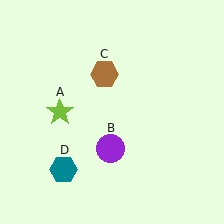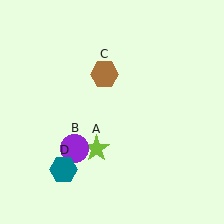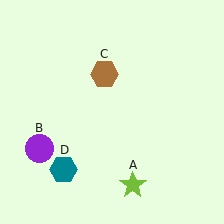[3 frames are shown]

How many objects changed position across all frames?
2 objects changed position: lime star (object A), purple circle (object B).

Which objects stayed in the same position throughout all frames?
Brown hexagon (object C) and teal hexagon (object D) remained stationary.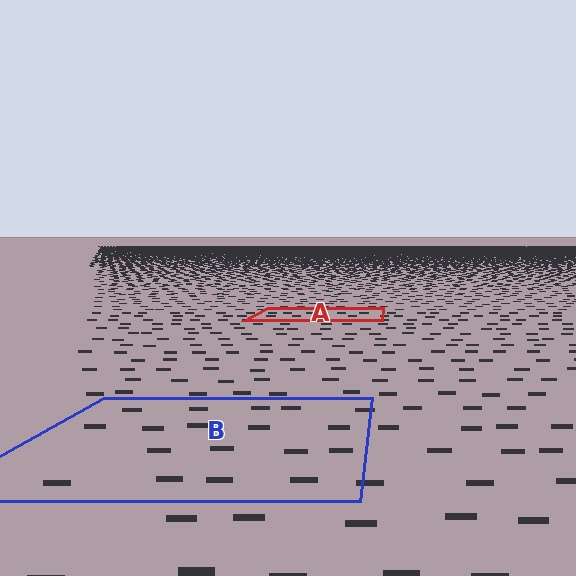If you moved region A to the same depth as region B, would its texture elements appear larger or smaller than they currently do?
They would appear larger. At a closer depth, the same texture elements are projected at a bigger on-screen size.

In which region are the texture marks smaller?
The texture marks are smaller in region A, because it is farther away.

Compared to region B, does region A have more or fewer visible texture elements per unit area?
Region A has more texture elements per unit area — they are packed more densely because it is farther away.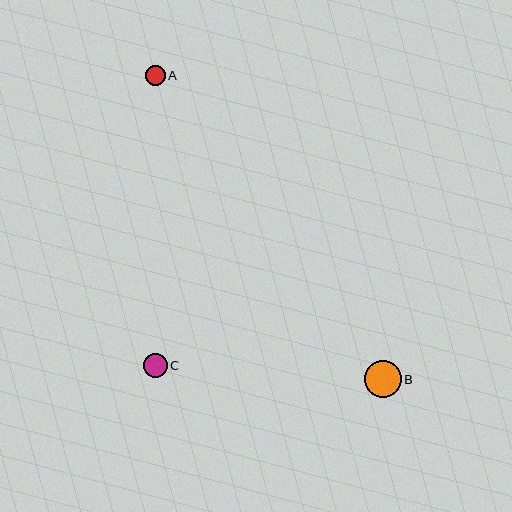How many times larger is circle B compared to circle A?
Circle B is approximately 1.9 times the size of circle A.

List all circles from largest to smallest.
From largest to smallest: B, C, A.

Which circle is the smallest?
Circle A is the smallest with a size of approximately 20 pixels.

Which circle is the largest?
Circle B is the largest with a size of approximately 37 pixels.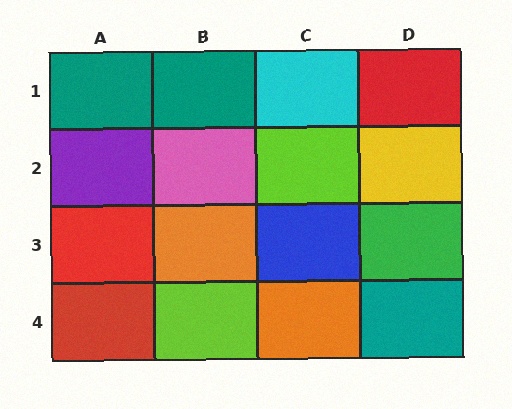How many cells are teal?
3 cells are teal.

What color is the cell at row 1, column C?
Cyan.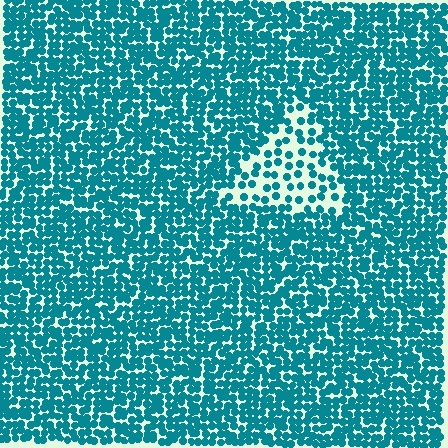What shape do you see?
I see a triangle.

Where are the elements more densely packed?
The elements are more densely packed outside the triangle boundary.